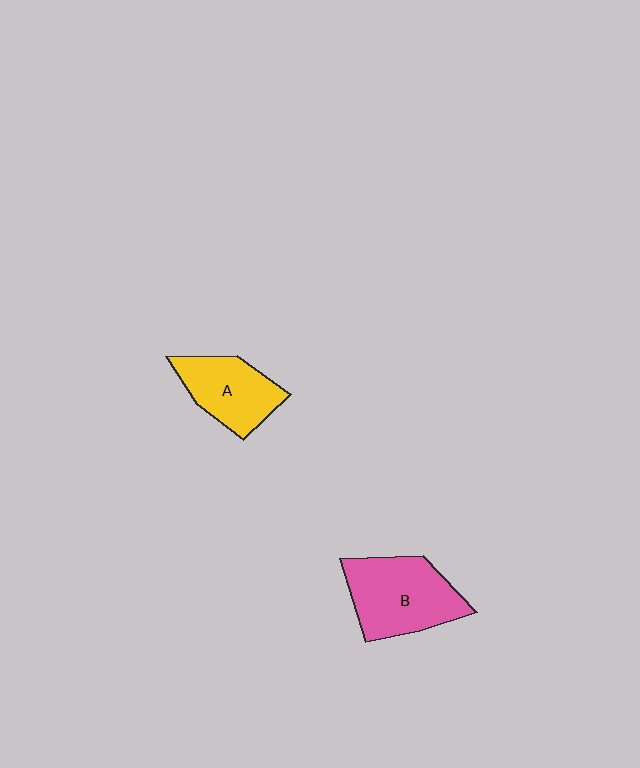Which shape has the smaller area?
Shape A (yellow).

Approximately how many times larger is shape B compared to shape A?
Approximately 1.3 times.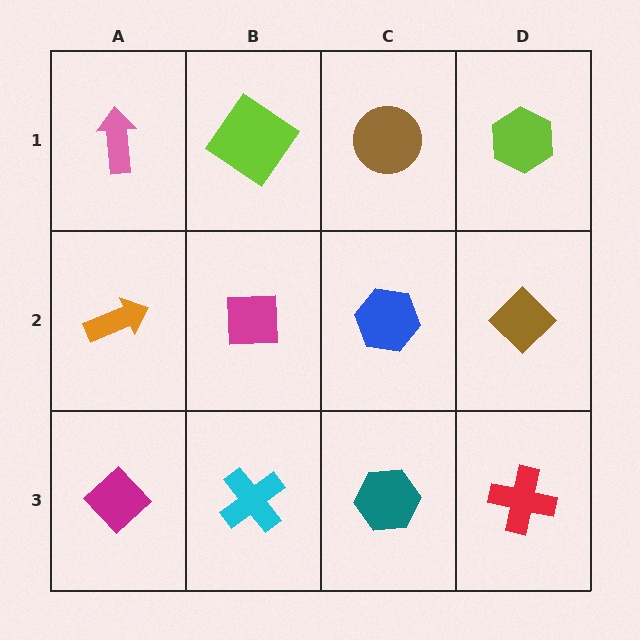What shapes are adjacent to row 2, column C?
A brown circle (row 1, column C), a teal hexagon (row 3, column C), a magenta square (row 2, column B), a brown diamond (row 2, column D).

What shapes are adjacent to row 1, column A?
An orange arrow (row 2, column A), a lime diamond (row 1, column B).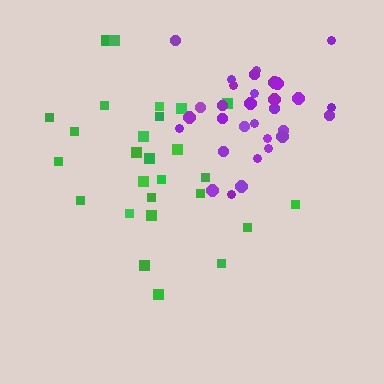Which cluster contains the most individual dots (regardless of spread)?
Purple (31).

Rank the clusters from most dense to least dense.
purple, green.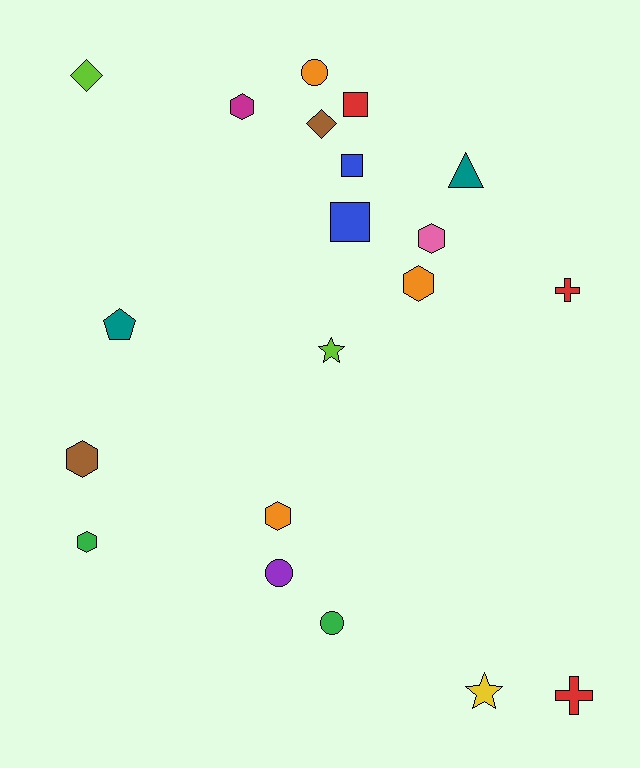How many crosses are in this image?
There are 2 crosses.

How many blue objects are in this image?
There are 2 blue objects.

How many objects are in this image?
There are 20 objects.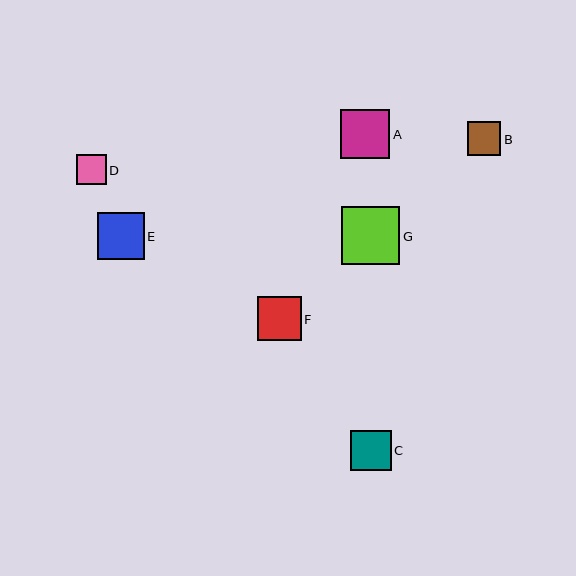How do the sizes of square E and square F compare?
Square E and square F are approximately the same size.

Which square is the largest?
Square G is the largest with a size of approximately 58 pixels.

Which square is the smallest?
Square D is the smallest with a size of approximately 29 pixels.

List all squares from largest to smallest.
From largest to smallest: G, A, E, F, C, B, D.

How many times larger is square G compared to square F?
Square G is approximately 1.3 times the size of square F.